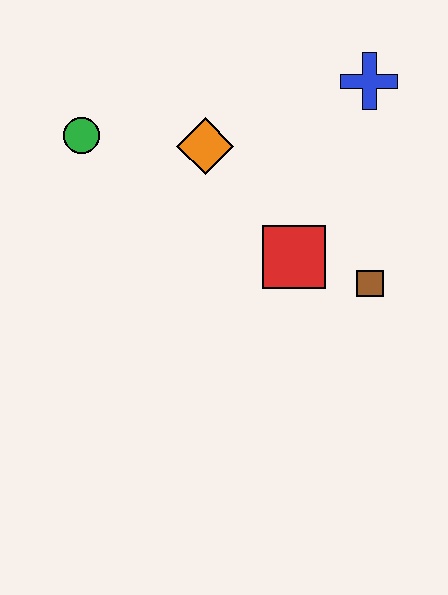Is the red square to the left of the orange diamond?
No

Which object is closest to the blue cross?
The orange diamond is closest to the blue cross.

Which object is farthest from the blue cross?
The green circle is farthest from the blue cross.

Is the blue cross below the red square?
No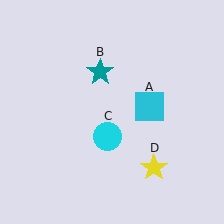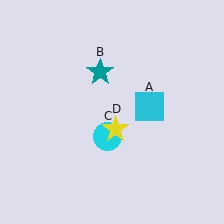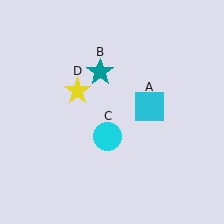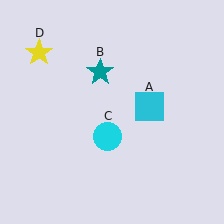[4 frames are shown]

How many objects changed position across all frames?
1 object changed position: yellow star (object D).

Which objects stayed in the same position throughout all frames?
Cyan square (object A) and teal star (object B) and cyan circle (object C) remained stationary.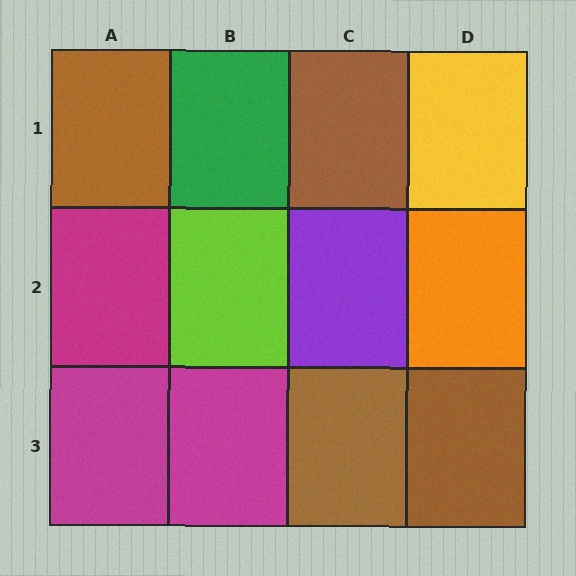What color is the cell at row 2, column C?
Purple.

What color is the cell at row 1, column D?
Yellow.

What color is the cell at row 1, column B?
Green.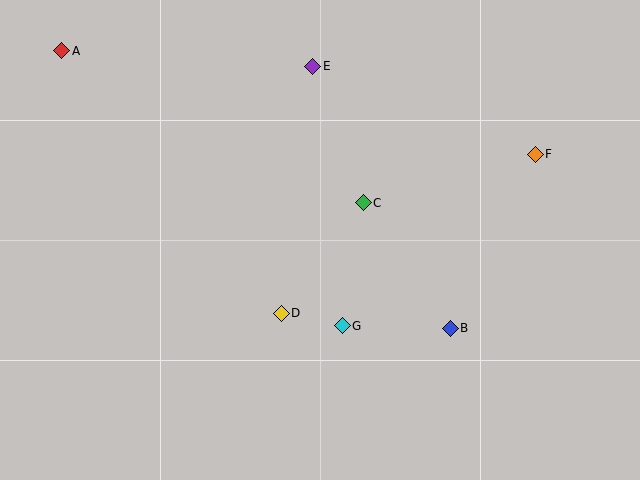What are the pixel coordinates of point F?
Point F is at (535, 154).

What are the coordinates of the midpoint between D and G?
The midpoint between D and G is at (312, 319).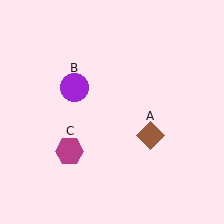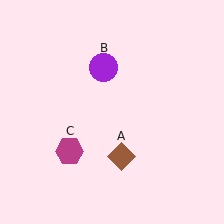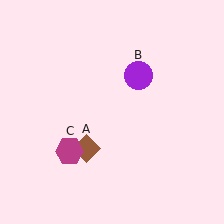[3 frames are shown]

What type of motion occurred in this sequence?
The brown diamond (object A), purple circle (object B) rotated clockwise around the center of the scene.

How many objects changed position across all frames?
2 objects changed position: brown diamond (object A), purple circle (object B).